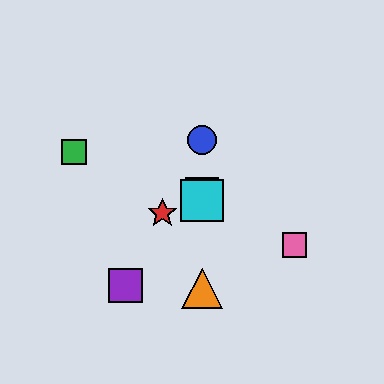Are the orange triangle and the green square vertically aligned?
No, the orange triangle is at x≈202 and the green square is at x≈74.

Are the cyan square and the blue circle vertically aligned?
Yes, both are at x≈202.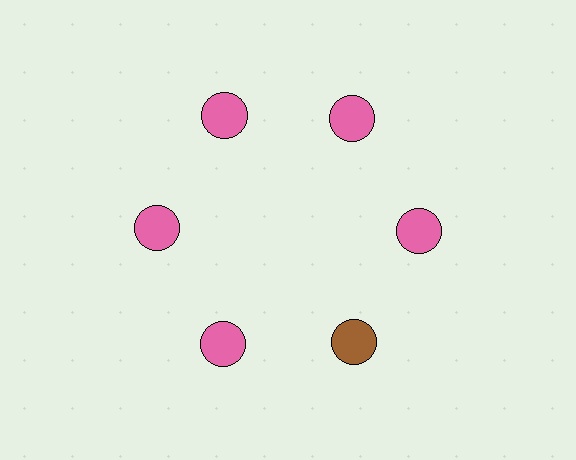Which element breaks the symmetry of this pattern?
The brown circle at roughly the 5 o'clock position breaks the symmetry. All other shapes are pink circles.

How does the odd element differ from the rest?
It has a different color: brown instead of pink.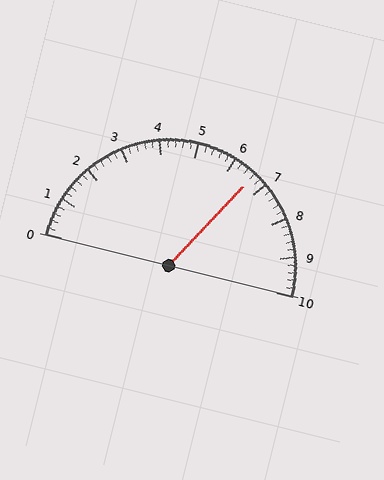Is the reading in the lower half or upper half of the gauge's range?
The reading is in the upper half of the range (0 to 10).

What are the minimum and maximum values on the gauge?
The gauge ranges from 0 to 10.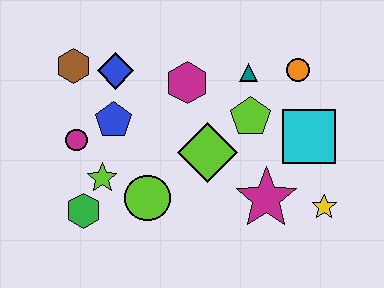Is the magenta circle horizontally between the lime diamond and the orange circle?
No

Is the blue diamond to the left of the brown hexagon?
No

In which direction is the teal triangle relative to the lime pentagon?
The teal triangle is above the lime pentagon.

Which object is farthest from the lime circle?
The orange circle is farthest from the lime circle.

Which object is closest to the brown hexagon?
The blue diamond is closest to the brown hexagon.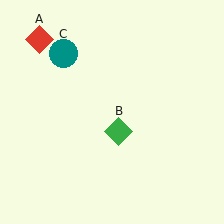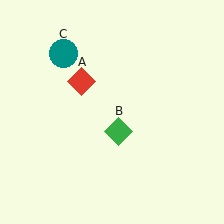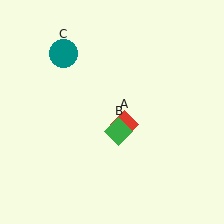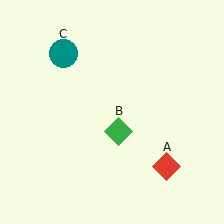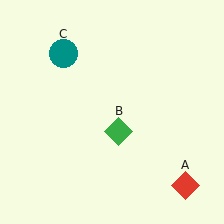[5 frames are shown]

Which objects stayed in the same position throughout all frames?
Green diamond (object B) and teal circle (object C) remained stationary.